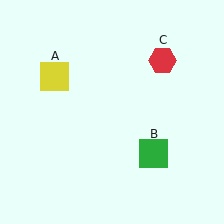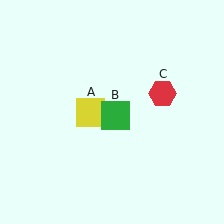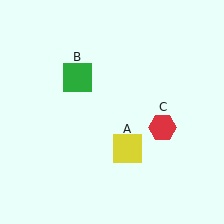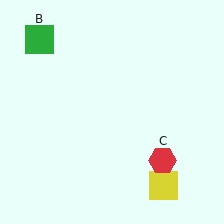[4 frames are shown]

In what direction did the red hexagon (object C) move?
The red hexagon (object C) moved down.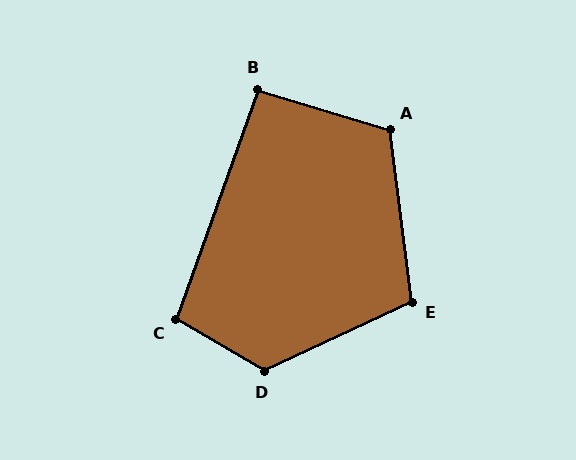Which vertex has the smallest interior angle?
B, at approximately 93 degrees.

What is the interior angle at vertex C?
Approximately 101 degrees (obtuse).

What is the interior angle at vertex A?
Approximately 114 degrees (obtuse).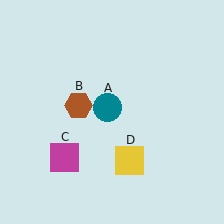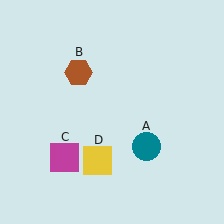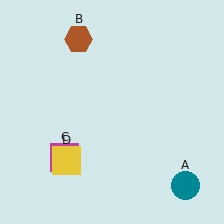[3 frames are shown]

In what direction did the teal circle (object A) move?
The teal circle (object A) moved down and to the right.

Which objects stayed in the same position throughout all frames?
Magenta square (object C) remained stationary.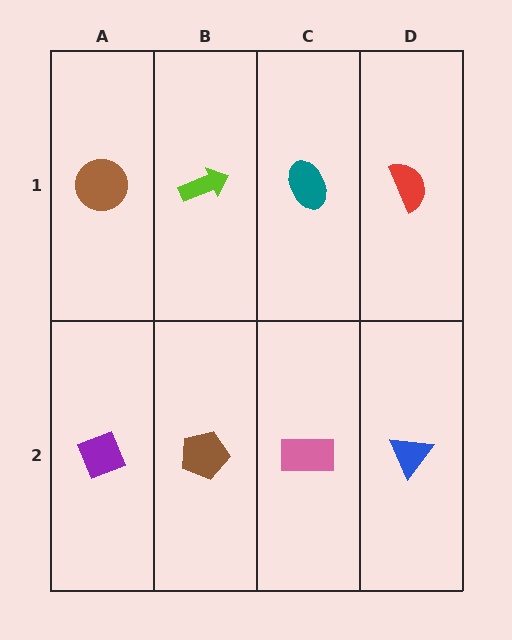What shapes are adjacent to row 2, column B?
A lime arrow (row 1, column B), a purple diamond (row 2, column A), a pink rectangle (row 2, column C).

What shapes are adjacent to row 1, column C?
A pink rectangle (row 2, column C), a lime arrow (row 1, column B), a red semicircle (row 1, column D).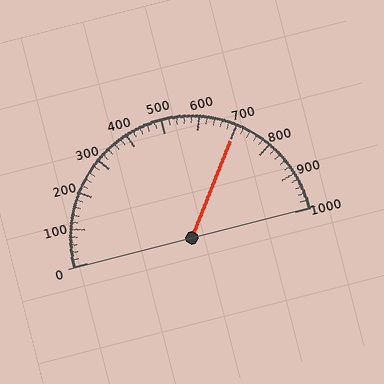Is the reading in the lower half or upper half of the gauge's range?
The reading is in the upper half of the range (0 to 1000).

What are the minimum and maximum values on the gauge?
The gauge ranges from 0 to 1000.